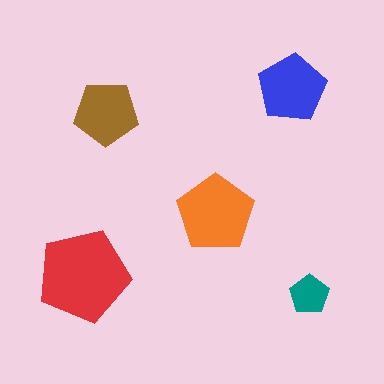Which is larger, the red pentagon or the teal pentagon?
The red one.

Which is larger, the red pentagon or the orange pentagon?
The red one.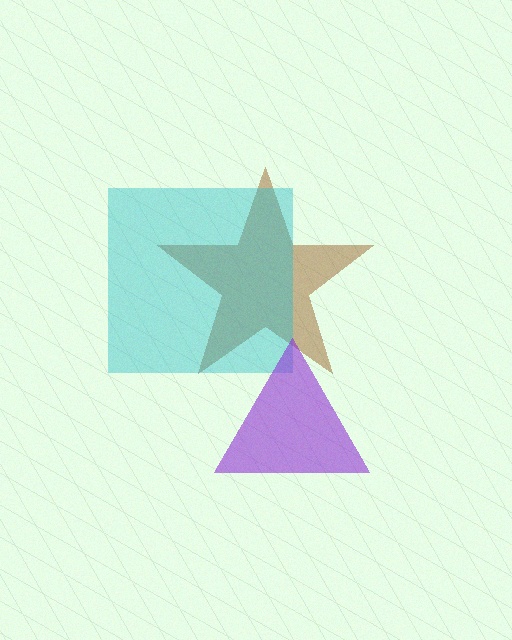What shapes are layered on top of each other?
The layered shapes are: a brown star, a cyan square, a purple triangle.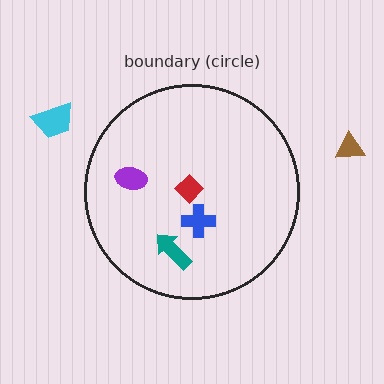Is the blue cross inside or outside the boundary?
Inside.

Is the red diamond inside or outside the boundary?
Inside.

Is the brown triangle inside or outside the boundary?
Outside.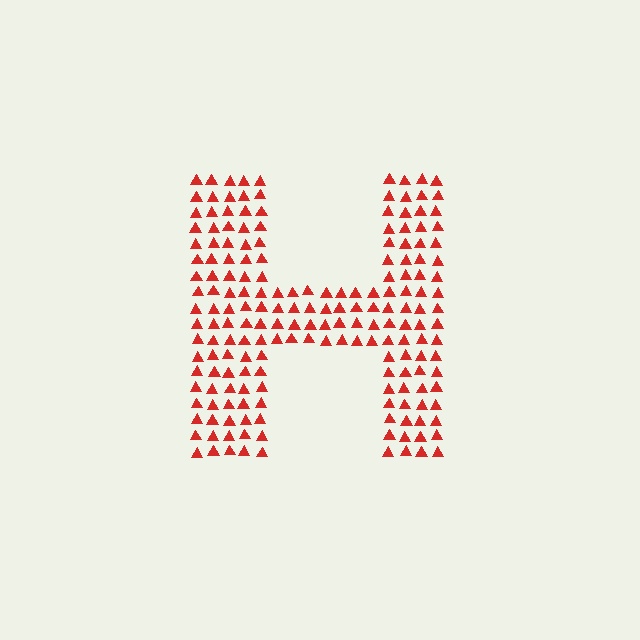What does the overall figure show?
The overall figure shows the letter H.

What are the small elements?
The small elements are triangles.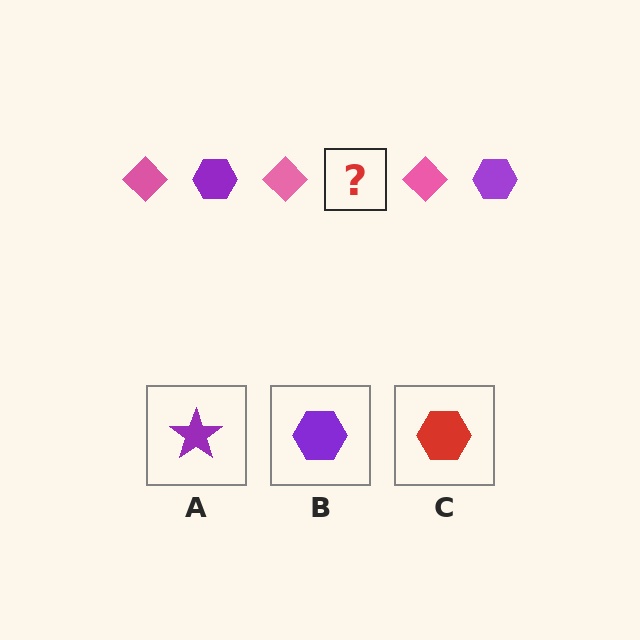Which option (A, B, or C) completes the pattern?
B.